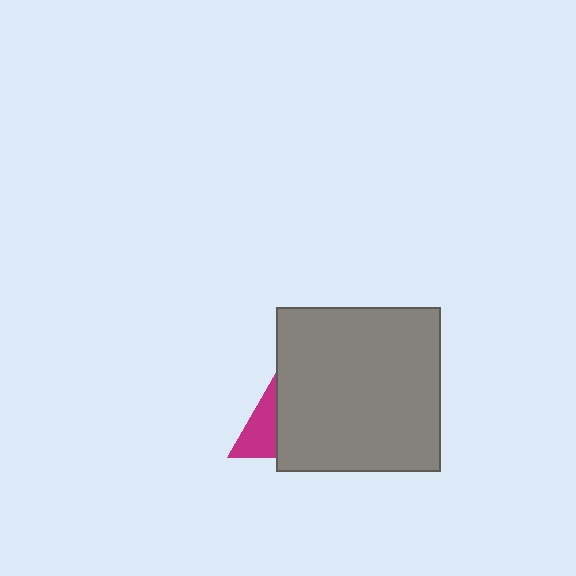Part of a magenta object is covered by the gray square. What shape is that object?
It is a triangle.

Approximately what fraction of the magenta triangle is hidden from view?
Roughly 65% of the magenta triangle is hidden behind the gray square.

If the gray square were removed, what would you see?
You would see the complete magenta triangle.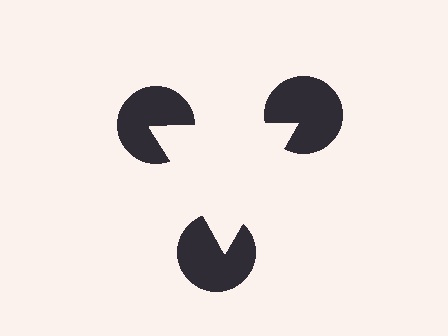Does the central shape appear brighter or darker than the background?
It typically appears slightly brighter than the background, even though no actual brightness change is drawn.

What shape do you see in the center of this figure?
An illusory triangle — its edges are inferred from the aligned wedge cuts in the pac-man discs, not physically drawn.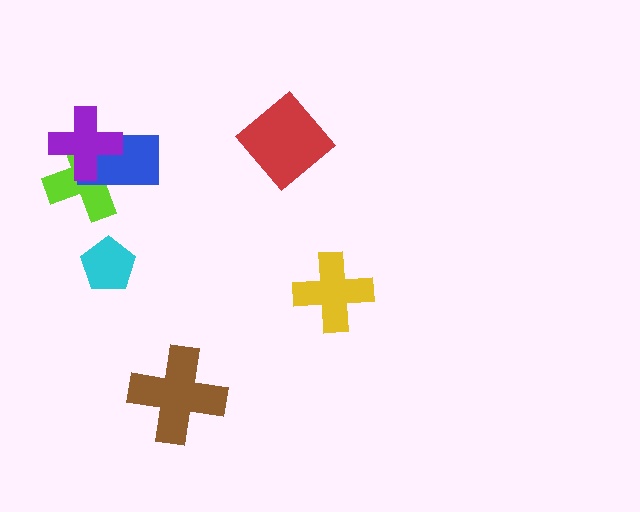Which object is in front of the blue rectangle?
The purple cross is in front of the blue rectangle.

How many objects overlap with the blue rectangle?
2 objects overlap with the blue rectangle.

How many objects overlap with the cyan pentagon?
0 objects overlap with the cyan pentagon.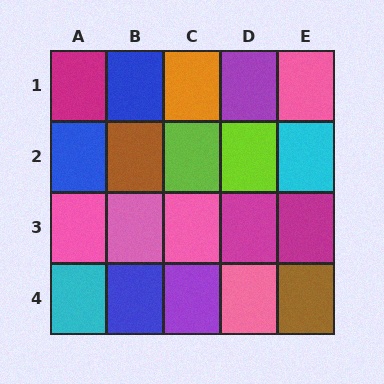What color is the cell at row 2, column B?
Brown.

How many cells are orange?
1 cell is orange.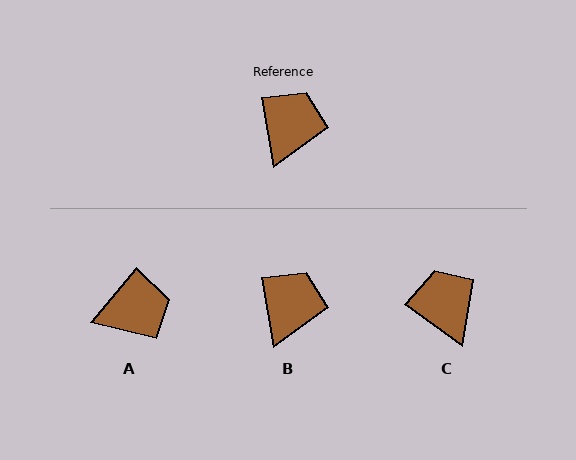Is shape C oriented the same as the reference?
No, it is off by about 44 degrees.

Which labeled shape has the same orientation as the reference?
B.